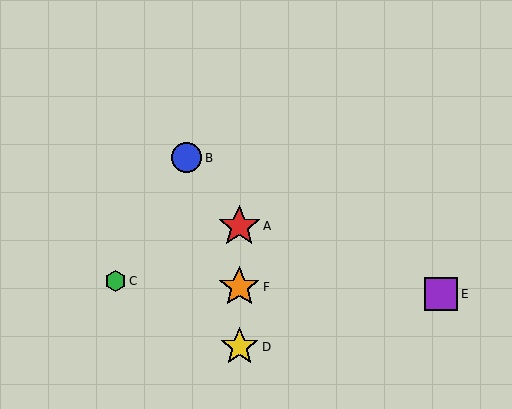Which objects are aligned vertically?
Objects A, D, F are aligned vertically.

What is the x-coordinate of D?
Object D is at x≈239.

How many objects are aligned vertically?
3 objects (A, D, F) are aligned vertically.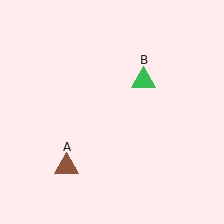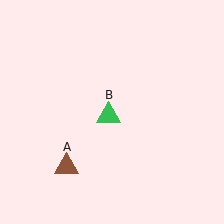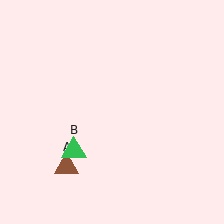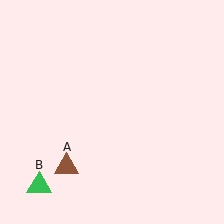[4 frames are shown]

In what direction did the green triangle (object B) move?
The green triangle (object B) moved down and to the left.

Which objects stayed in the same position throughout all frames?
Brown triangle (object A) remained stationary.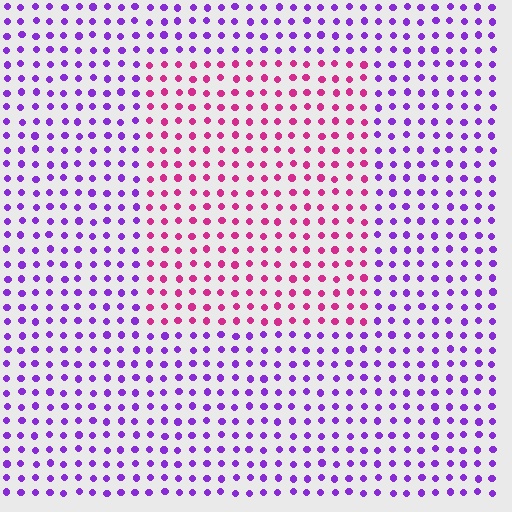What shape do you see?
I see a rectangle.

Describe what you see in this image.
The image is filled with small purple elements in a uniform arrangement. A rectangle-shaped region is visible where the elements are tinted to a slightly different hue, forming a subtle color boundary.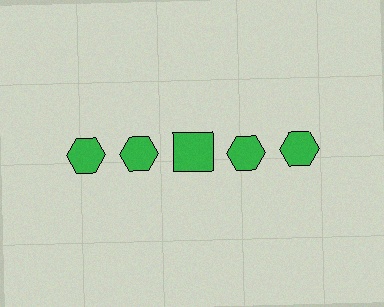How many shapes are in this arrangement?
There are 5 shapes arranged in a grid pattern.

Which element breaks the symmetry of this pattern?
The green square in the top row, center column breaks the symmetry. All other shapes are green hexagons.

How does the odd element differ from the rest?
It has a different shape: square instead of hexagon.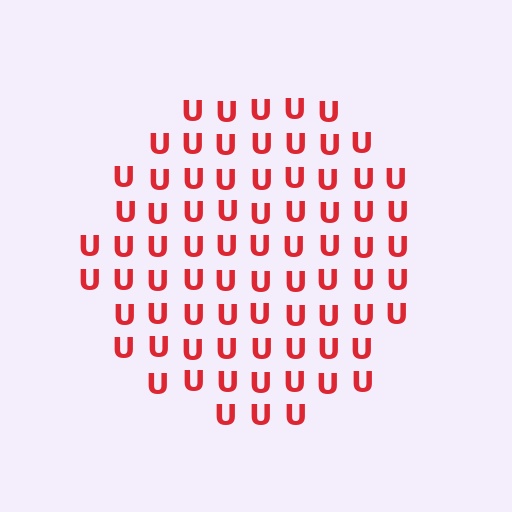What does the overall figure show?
The overall figure shows a circle.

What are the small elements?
The small elements are letter U's.